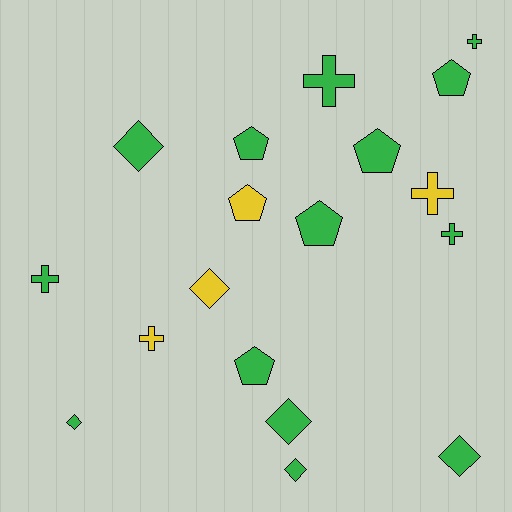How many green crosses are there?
There are 4 green crosses.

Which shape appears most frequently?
Diamond, with 6 objects.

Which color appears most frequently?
Green, with 14 objects.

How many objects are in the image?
There are 18 objects.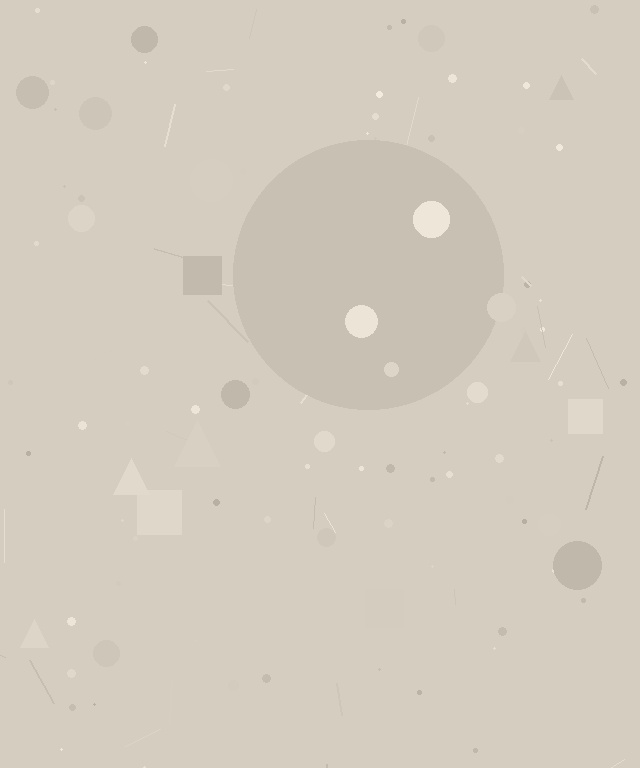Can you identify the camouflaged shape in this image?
The camouflaged shape is a circle.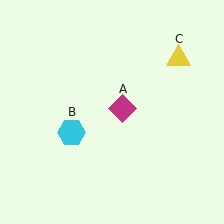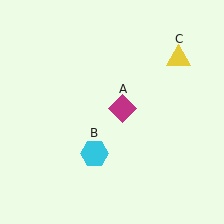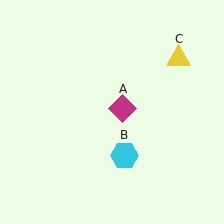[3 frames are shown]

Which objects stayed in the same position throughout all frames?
Magenta diamond (object A) and yellow triangle (object C) remained stationary.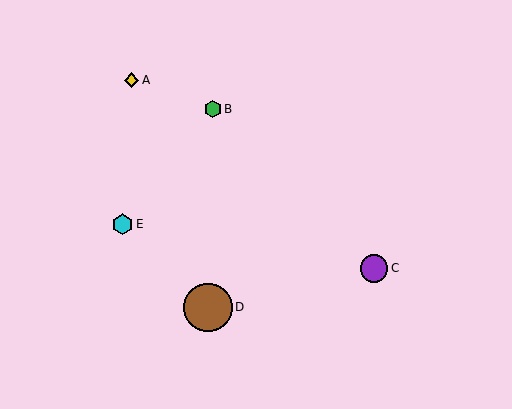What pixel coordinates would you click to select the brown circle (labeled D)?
Click at (208, 307) to select the brown circle D.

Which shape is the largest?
The brown circle (labeled D) is the largest.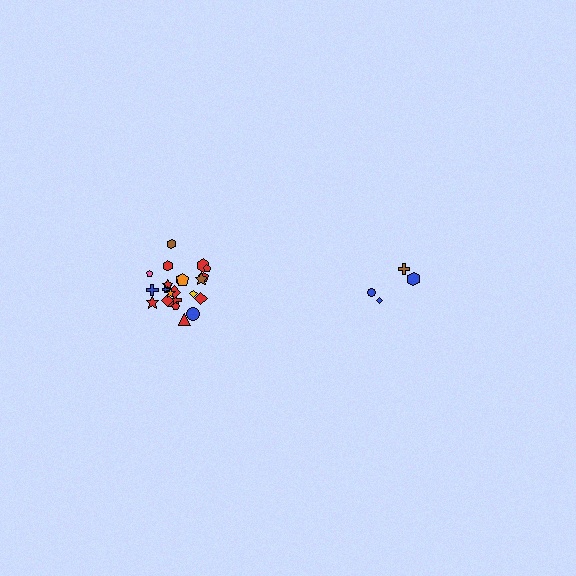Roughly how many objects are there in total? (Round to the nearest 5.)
Roughly 30 objects in total.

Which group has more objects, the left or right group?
The left group.